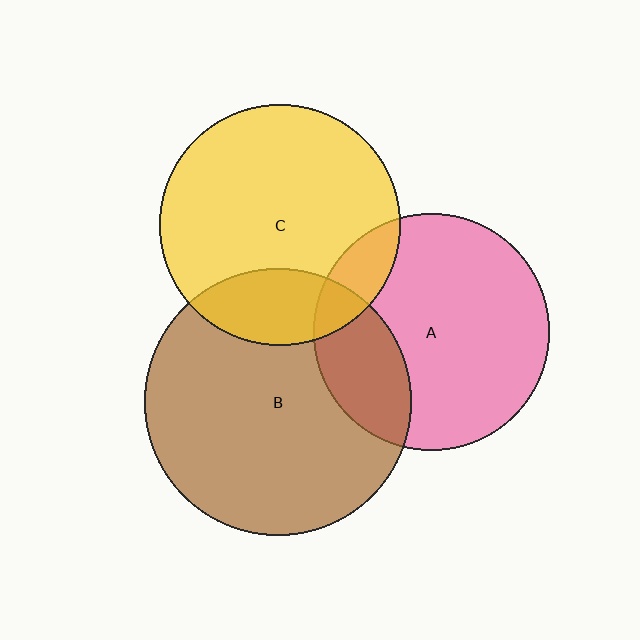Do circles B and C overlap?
Yes.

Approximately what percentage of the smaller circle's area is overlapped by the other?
Approximately 20%.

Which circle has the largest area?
Circle B (brown).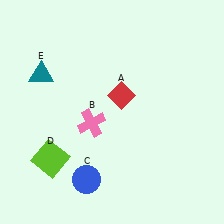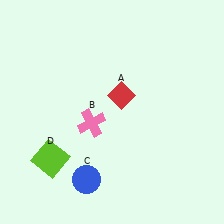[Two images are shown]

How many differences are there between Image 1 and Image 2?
There is 1 difference between the two images.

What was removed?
The teal triangle (E) was removed in Image 2.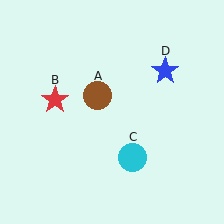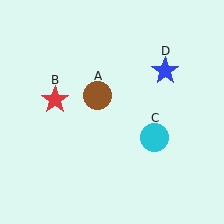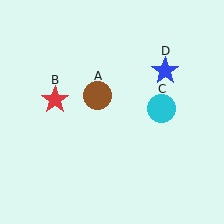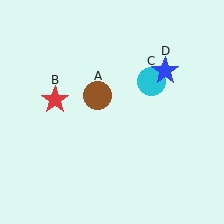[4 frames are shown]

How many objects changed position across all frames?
1 object changed position: cyan circle (object C).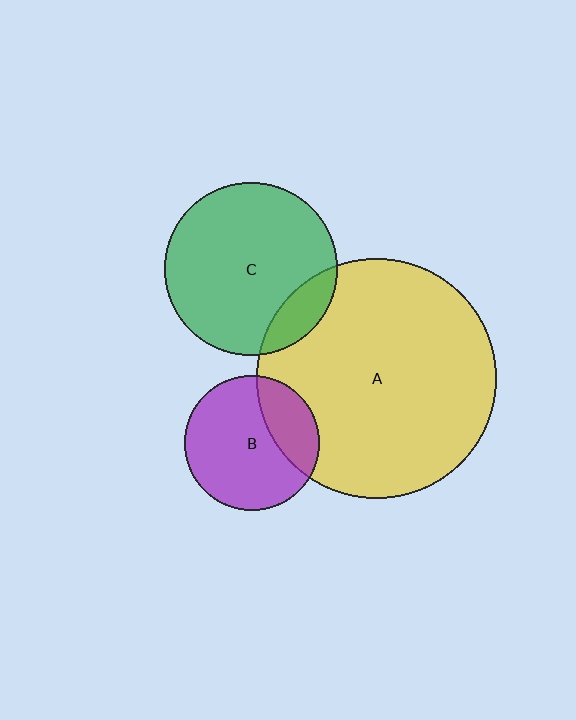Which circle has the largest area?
Circle A (yellow).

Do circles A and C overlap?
Yes.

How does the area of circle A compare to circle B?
Approximately 3.2 times.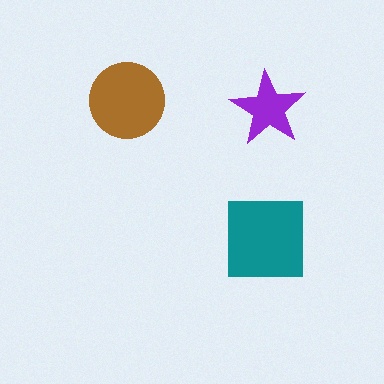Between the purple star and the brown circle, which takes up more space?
The brown circle.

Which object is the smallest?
The purple star.